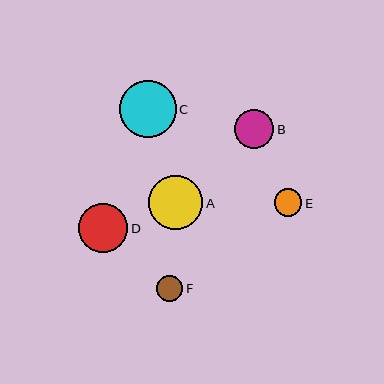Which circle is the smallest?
Circle F is the smallest with a size of approximately 27 pixels.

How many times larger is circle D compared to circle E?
Circle D is approximately 1.8 times the size of circle E.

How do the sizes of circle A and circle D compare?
Circle A and circle D are approximately the same size.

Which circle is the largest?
Circle C is the largest with a size of approximately 57 pixels.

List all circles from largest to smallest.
From largest to smallest: C, A, D, B, E, F.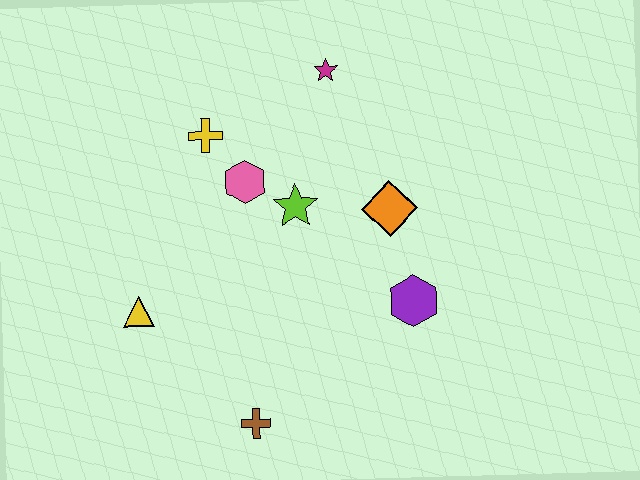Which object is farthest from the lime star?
The brown cross is farthest from the lime star.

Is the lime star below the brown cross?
No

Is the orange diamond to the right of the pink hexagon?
Yes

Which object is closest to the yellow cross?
The pink hexagon is closest to the yellow cross.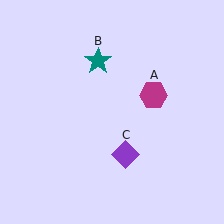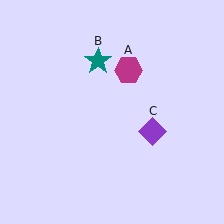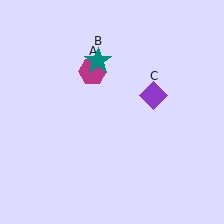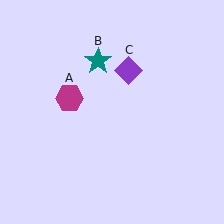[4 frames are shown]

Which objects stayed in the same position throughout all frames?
Teal star (object B) remained stationary.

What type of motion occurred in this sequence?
The magenta hexagon (object A), purple diamond (object C) rotated counterclockwise around the center of the scene.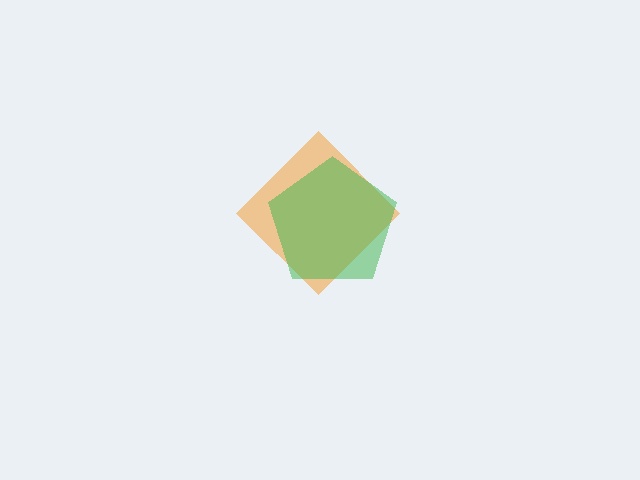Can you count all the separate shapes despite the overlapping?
Yes, there are 2 separate shapes.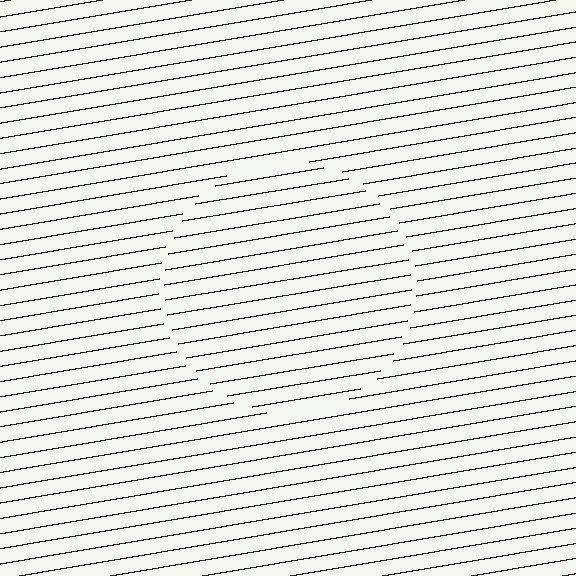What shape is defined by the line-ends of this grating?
An illusory circle. The interior of the shape contains the same grating, shifted by half a period — the contour is defined by the phase discontinuity where line-ends from the inner and outer gratings abut.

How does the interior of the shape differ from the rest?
The interior of the shape contains the same grating, shifted by half a period — the contour is defined by the phase discontinuity where line-ends from the inner and outer gratings abut.